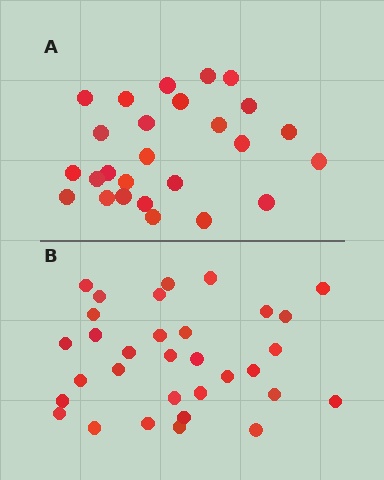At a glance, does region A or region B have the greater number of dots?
Region B (the bottom region) has more dots.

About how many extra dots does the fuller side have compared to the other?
Region B has about 6 more dots than region A.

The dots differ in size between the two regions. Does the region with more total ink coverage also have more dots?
No. Region A has more total ink coverage because its dots are larger, but region B actually contains more individual dots. Total area can be misleading — the number of items is what matters here.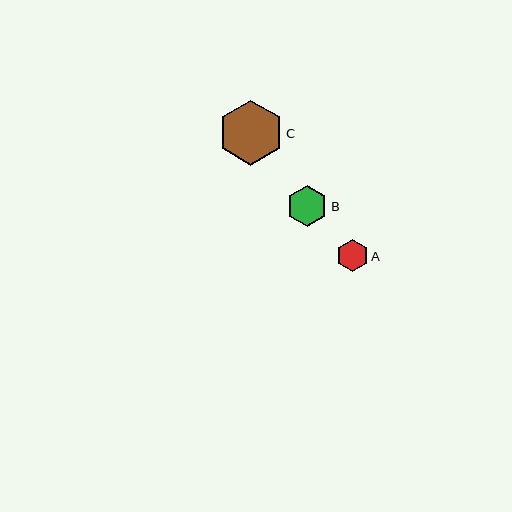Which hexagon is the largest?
Hexagon C is the largest with a size of approximately 65 pixels.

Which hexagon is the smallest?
Hexagon A is the smallest with a size of approximately 32 pixels.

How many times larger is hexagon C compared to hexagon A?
Hexagon C is approximately 2.0 times the size of hexagon A.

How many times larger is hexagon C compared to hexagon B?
Hexagon C is approximately 1.6 times the size of hexagon B.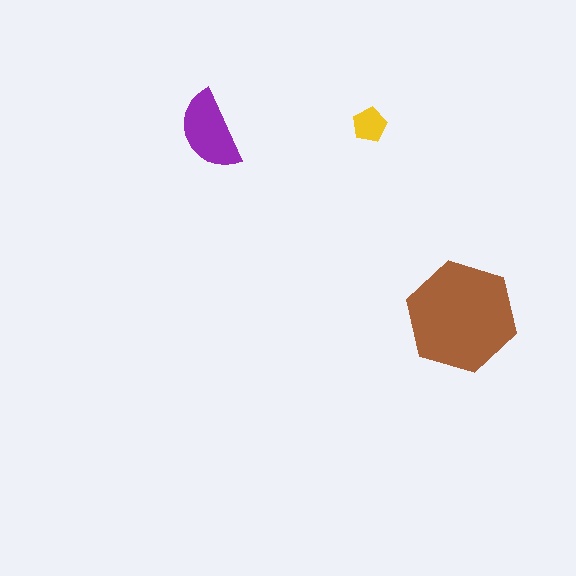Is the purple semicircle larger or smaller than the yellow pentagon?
Larger.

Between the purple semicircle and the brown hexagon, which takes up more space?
The brown hexagon.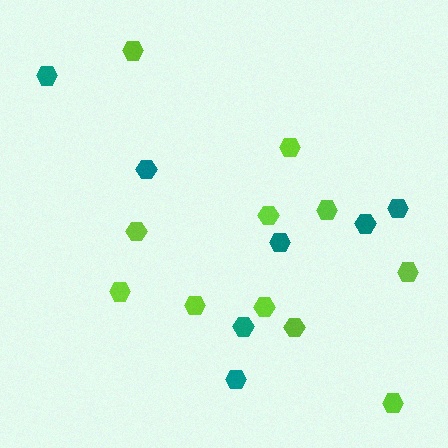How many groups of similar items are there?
There are 2 groups: one group of teal hexagons (7) and one group of lime hexagons (11).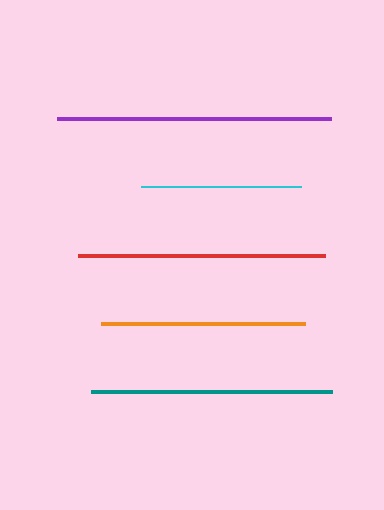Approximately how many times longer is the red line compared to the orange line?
The red line is approximately 1.2 times the length of the orange line.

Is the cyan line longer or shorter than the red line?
The red line is longer than the cyan line.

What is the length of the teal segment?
The teal segment is approximately 240 pixels long.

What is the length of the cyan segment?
The cyan segment is approximately 160 pixels long.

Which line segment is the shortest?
The cyan line is the shortest at approximately 160 pixels.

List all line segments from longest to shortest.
From longest to shortest: purple, red, teal, orange, cyan.